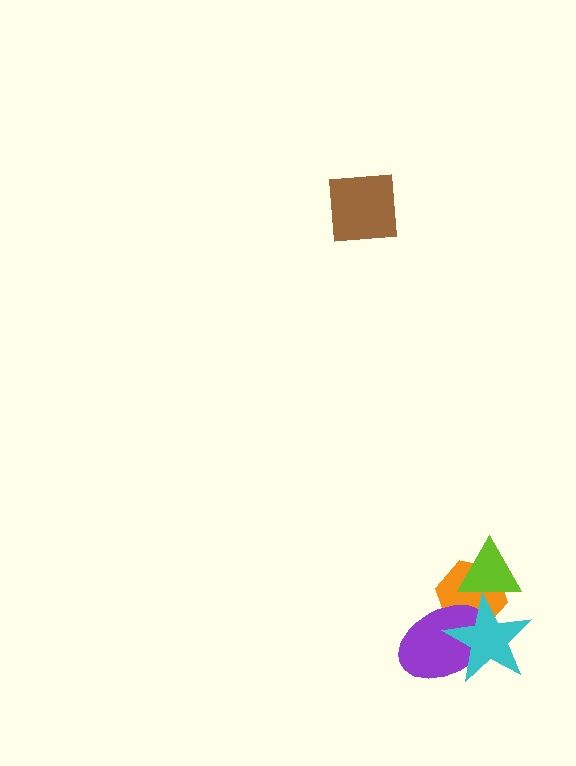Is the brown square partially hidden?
No, no other shape covers it.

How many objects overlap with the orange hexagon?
3 objects overlap with the orange hexagon.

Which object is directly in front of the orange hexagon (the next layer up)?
The lime triangle is directly in front of the orange hexagon.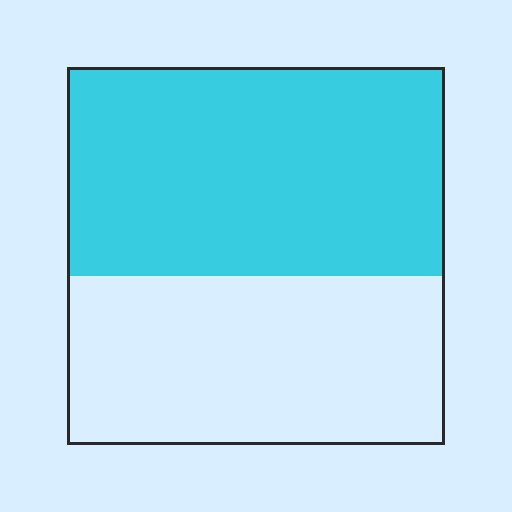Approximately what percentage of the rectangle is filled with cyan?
Approximately 55%.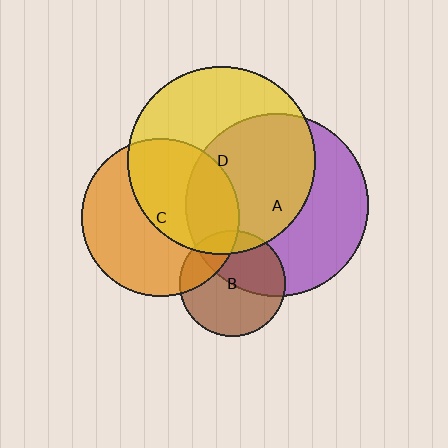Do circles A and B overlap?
Yes.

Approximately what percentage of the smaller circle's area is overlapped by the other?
Approximately 45%.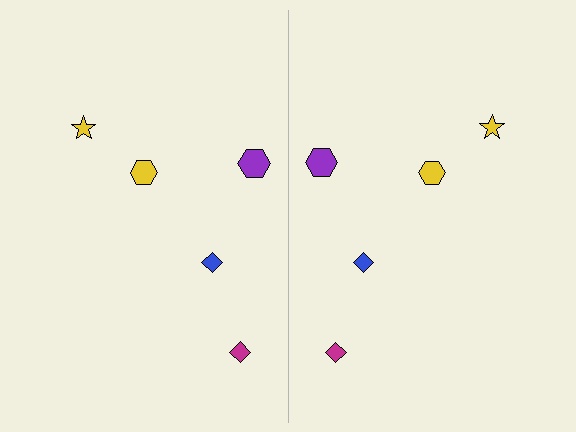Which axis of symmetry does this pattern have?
The pattern has a vertical axis of symmetry running through the center of the image.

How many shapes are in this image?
There are 10 shapes in this image.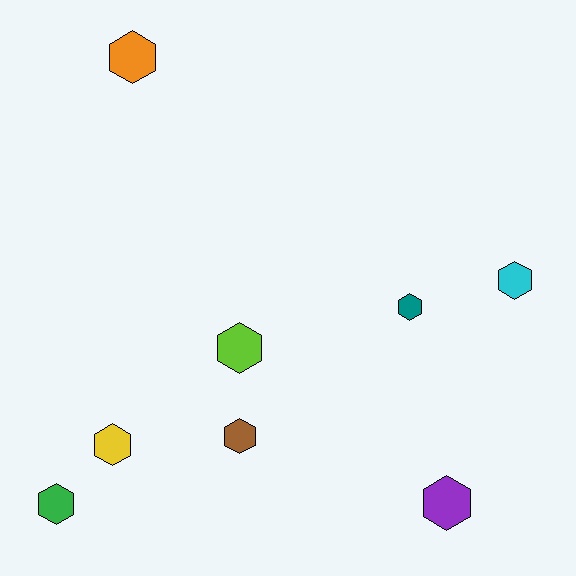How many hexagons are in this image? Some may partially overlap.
There are 8 hexagons.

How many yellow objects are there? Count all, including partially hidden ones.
There is 1 yellow object.